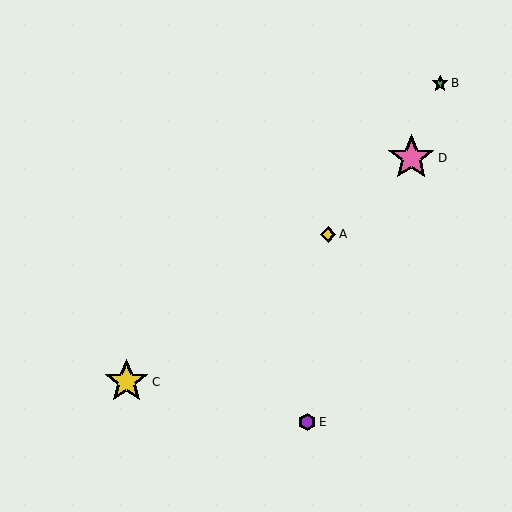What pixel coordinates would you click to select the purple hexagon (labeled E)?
Click at (307, 422) to select the purple hexagon E.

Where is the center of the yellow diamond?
The center of the yellow diamond is at (328, 234).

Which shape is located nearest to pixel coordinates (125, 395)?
The yellow star (labeled C) at (127, 382) is nearest to that location.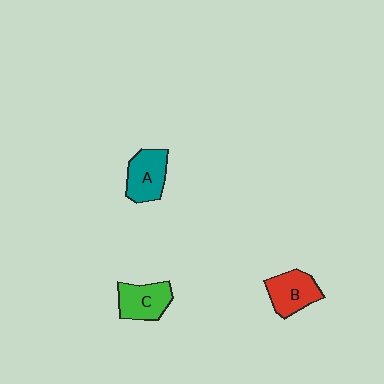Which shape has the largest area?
Shape A (teal).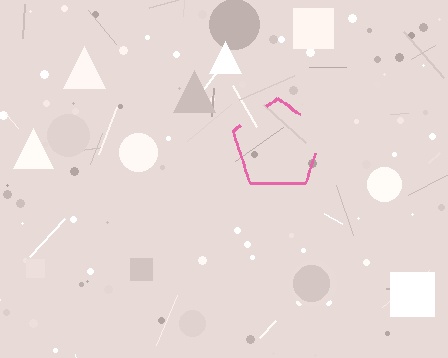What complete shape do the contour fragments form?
The contour fragments form a pentagon.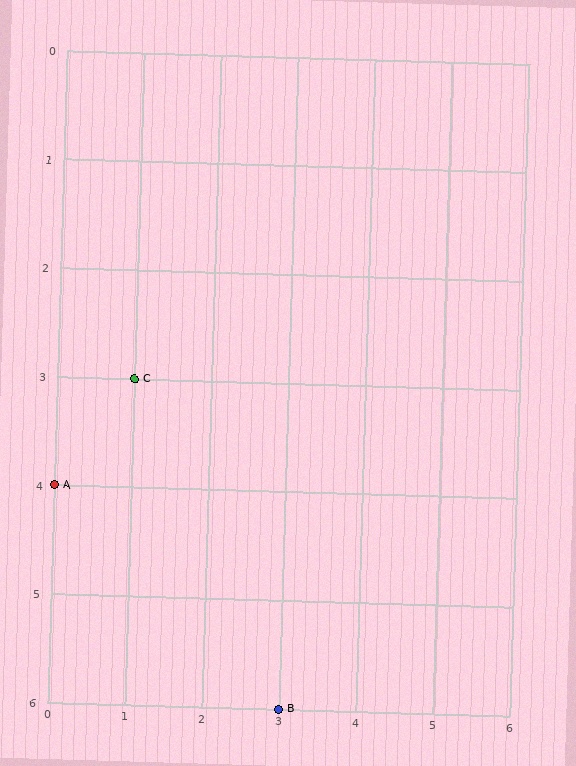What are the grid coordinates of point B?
Point B is at grid coordinates (3, 6).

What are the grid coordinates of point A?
Point A is at grid coordinates (0, 4).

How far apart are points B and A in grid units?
Points B and A are 3 columns and 2 rows apart (about 3.6 grid units diagonally).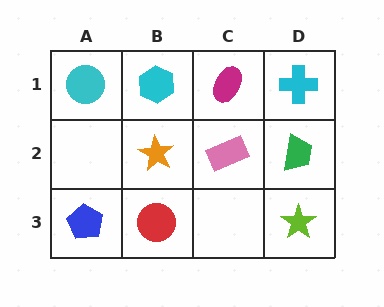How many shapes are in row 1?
4 shapes.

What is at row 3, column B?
A red circle.